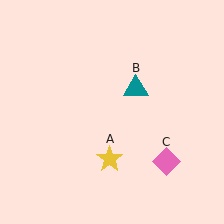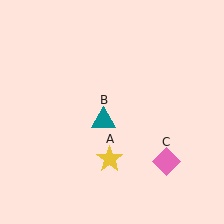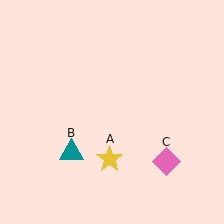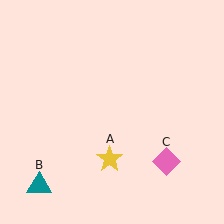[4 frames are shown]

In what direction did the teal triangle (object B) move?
The teal triangle (object B) moved down and to the left.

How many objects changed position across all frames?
1 object changed position: teal triangle (object B).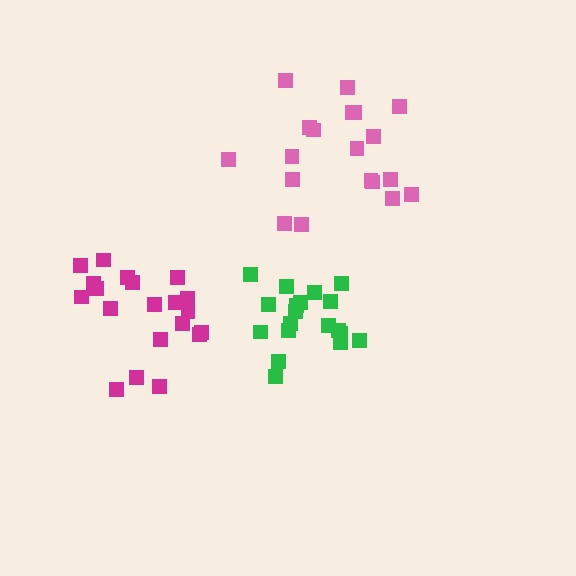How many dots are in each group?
Group 1: 19 dots, Group 2: 20 dots, Group 3: 19 dots (58 total).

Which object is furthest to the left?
The magenta cluster is leftmost.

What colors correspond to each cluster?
The clusters are colored: green, magenta, pink.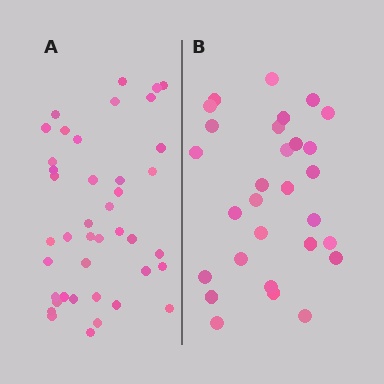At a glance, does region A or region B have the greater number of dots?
Region A (the left region) has more dots.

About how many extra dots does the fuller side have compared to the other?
Region A has roughly 12 or so more dots than region B.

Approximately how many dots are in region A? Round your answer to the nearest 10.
About 40 dots. (The exact count is 41, which rounds to 40.)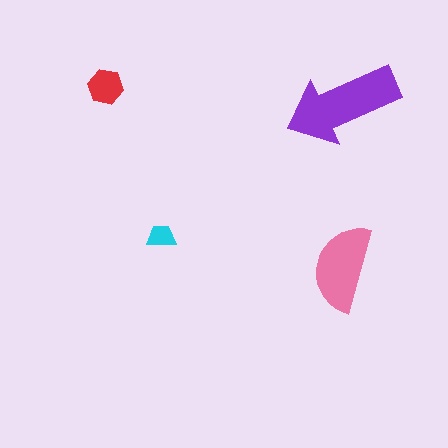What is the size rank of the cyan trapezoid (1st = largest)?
4th.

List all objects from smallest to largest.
The cyan trapezoid, the red hexagon, the pink semicircle, the purple arrow.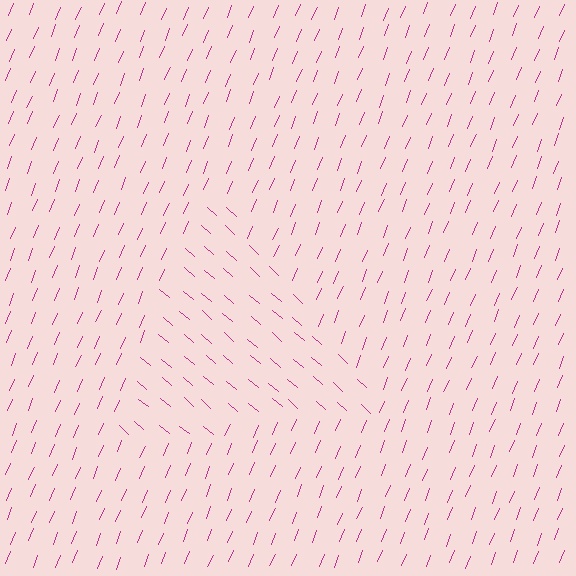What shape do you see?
I see a triangle.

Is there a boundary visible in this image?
Yes, there is a texture boundary formed by a change in line orientation.